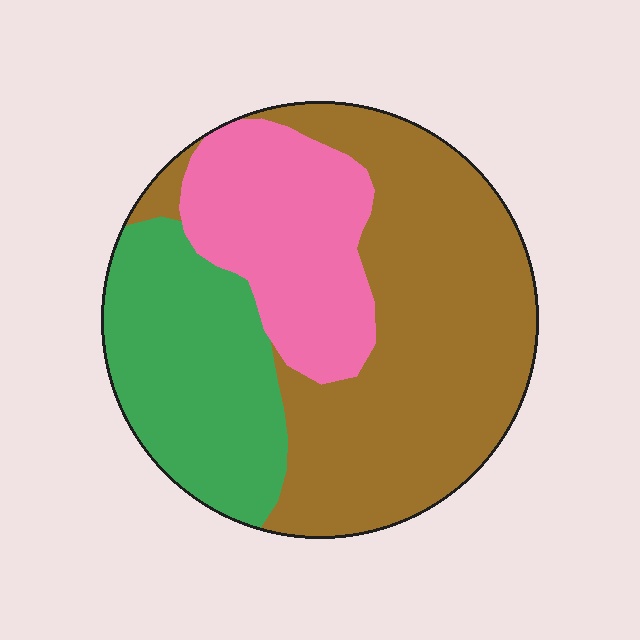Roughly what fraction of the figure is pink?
Pink covers 24% of the figure.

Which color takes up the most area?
Brown, at roughly 50%.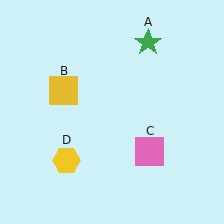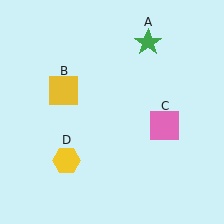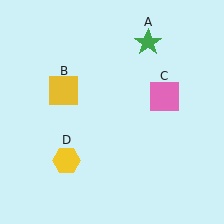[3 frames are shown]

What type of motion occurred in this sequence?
The pink square (object C) rotated counterclockwise around the center of the scene.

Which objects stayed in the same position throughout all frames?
Green star (object A) and yellow square (object B) and yellow hexagon (object D) remained stationary.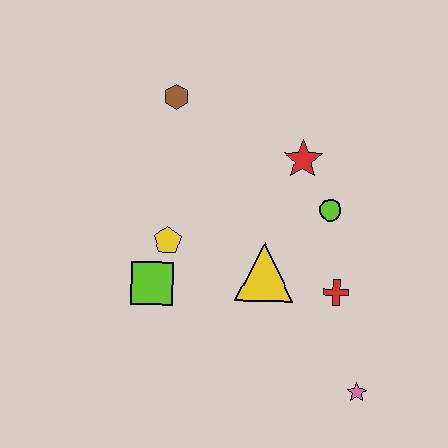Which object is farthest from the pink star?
The brown hexagon is farthest from the pink star.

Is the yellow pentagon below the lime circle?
Yes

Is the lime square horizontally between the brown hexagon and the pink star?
No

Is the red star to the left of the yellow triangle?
No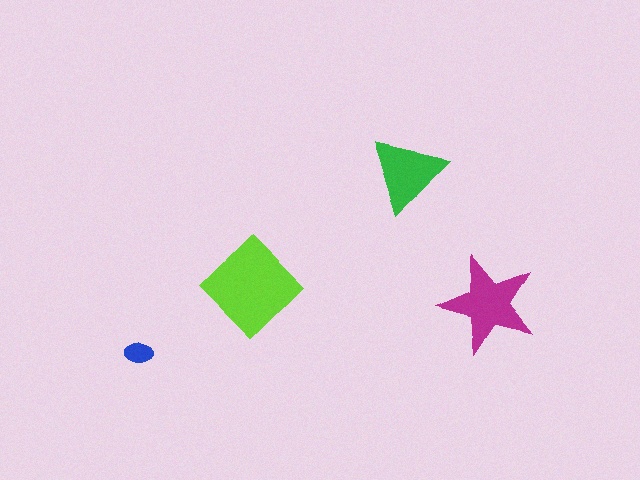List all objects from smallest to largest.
The blue ellipse, the green triangle, the magenta star, the lime diamond.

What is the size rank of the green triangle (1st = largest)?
3rd.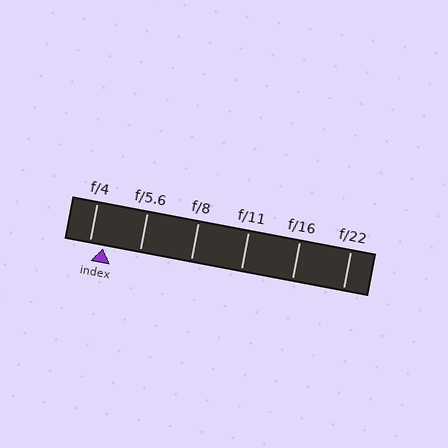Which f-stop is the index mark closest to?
The index mark is closest to f/4.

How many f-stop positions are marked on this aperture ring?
There are 6 f-stop positions marked.